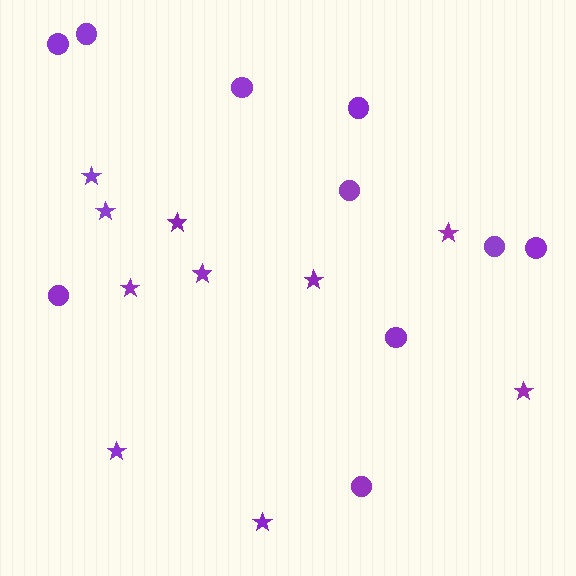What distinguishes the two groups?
There are 2 groups: one group of stars (10) and one group of circles (10).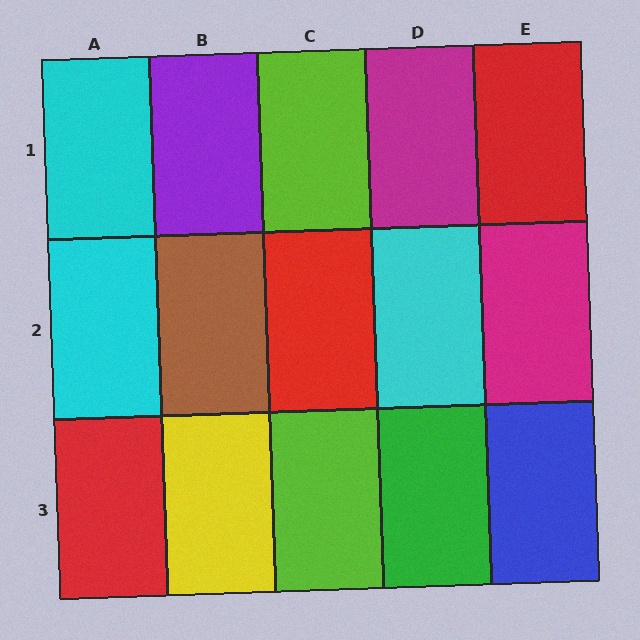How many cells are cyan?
3 cells are cyan.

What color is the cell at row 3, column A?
Red.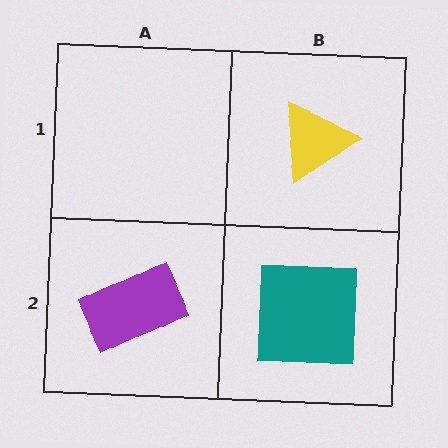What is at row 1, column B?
A yellow triangle.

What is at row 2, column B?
A teal square.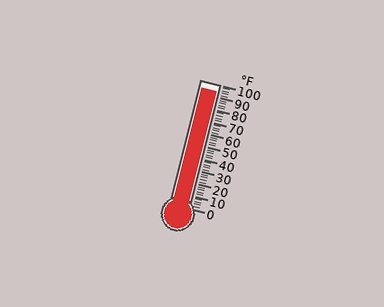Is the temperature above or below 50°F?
The temperature is above 50°F.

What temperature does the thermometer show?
The thermometer shows approximately 94°F.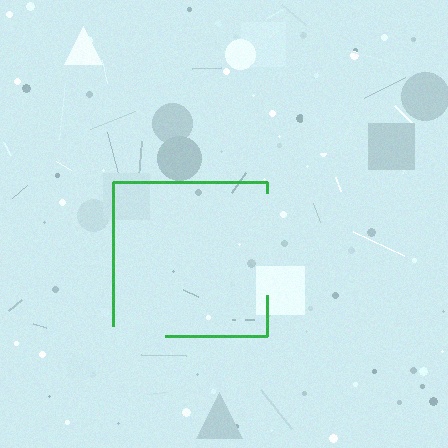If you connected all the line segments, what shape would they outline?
They would outline a square.